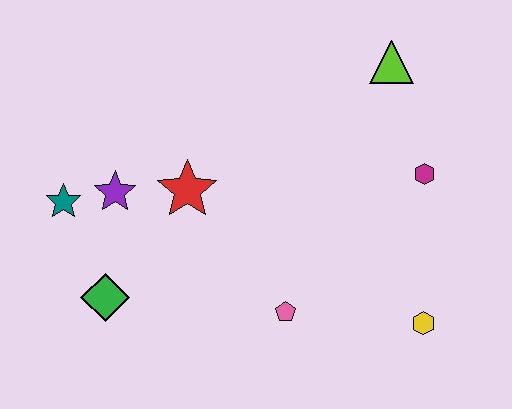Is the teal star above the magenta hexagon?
No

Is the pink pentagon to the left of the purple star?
No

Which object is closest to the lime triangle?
The magenta hexagon is closest to the lime triangle.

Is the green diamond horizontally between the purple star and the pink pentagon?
No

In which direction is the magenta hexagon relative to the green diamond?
The magenta hexagon is to the right of the green diamond.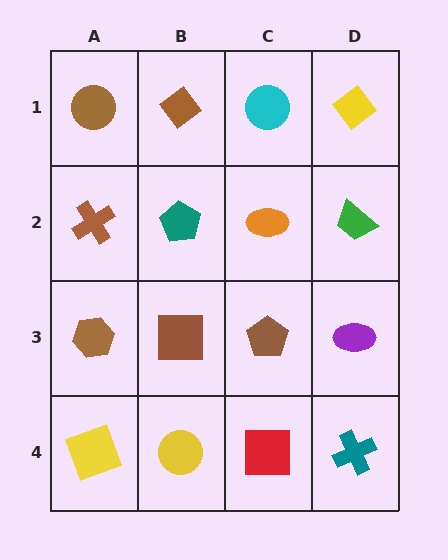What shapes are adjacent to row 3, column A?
A brown cross (row 2, column A), a yellow square (row 4, column A), a brown square (row 3, column B).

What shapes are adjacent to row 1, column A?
A brown cross (row 2, column A), a brown diamond (row 1, column B).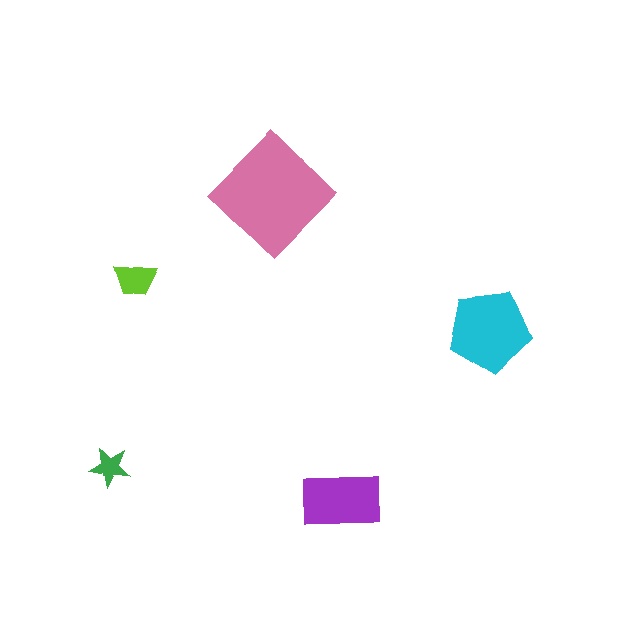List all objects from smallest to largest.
The green star, the lime trapezoid, the purple rectangle, the cyan pentagon, the pink diamond.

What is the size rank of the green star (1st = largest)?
5th.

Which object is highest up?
The pink diamond is topmost.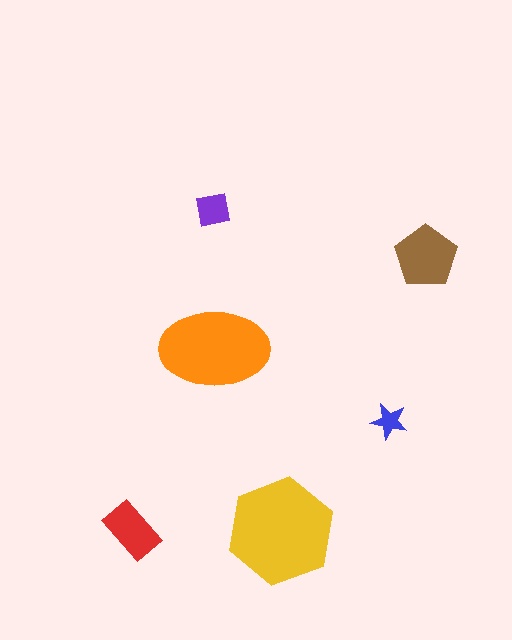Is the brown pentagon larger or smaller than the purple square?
Larger.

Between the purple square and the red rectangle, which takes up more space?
The red rectangle.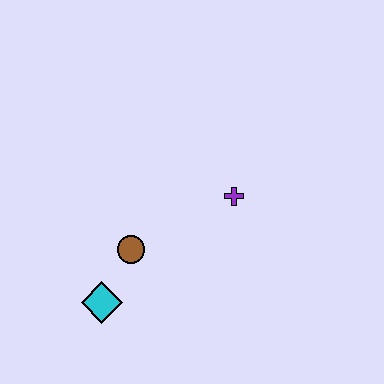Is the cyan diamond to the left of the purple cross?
Yes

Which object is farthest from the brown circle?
The purple cross is farthest from the brown circle.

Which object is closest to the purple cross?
The brown circle is closest to the purple cross.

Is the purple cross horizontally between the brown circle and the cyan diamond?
No